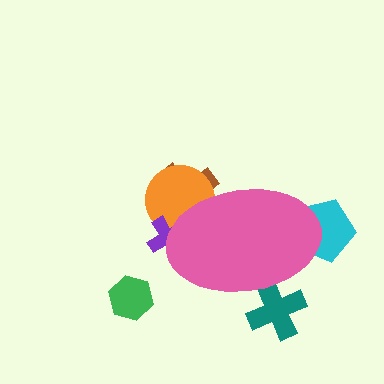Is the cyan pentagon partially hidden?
Yes, the cyan pentagon is partially hidden behind the pink ellipse.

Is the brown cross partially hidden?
Yes, the brown cross is partially hidden behind the pink ellipse.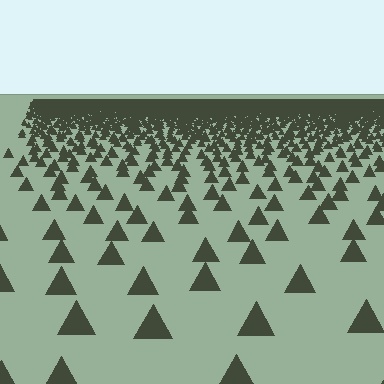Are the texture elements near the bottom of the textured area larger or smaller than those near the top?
Larger. Near the bottom, elements are closer to the viewer and appear at a bigger on-screen size.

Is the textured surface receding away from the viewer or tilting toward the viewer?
The surface is receding away from the viewer. Texture elements get smaller and denser toward the top.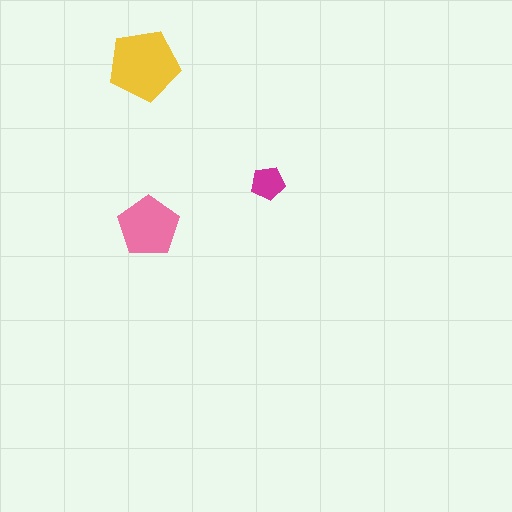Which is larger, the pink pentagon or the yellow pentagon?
The yellow one.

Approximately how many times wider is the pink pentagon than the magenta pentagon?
About 2 times wider.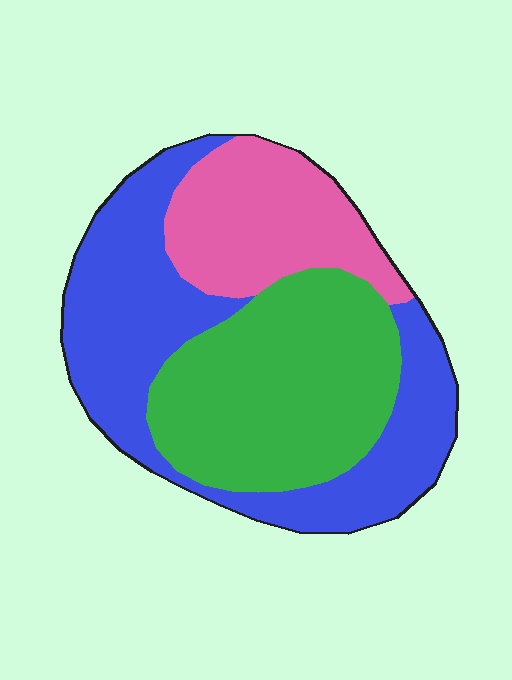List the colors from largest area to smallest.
From largest to smallest: blue, green, pink.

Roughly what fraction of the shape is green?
Green takes up about three eighths (3/8) of the shape.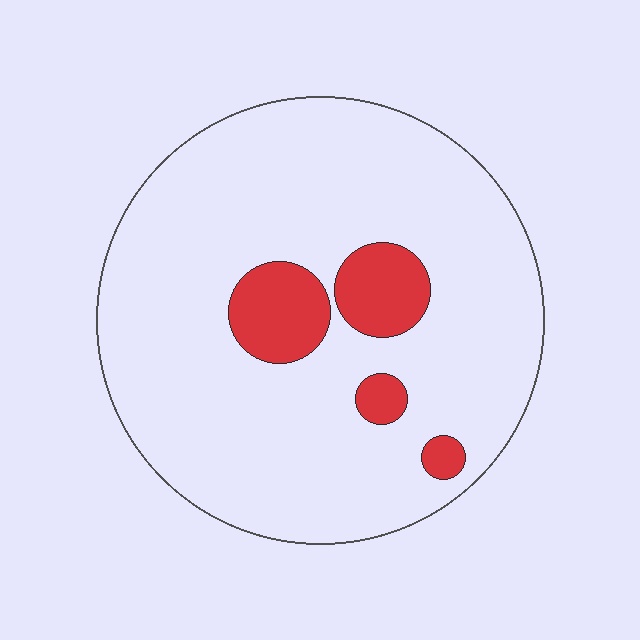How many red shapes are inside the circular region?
4.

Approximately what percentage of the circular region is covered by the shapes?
Approximately 10%.